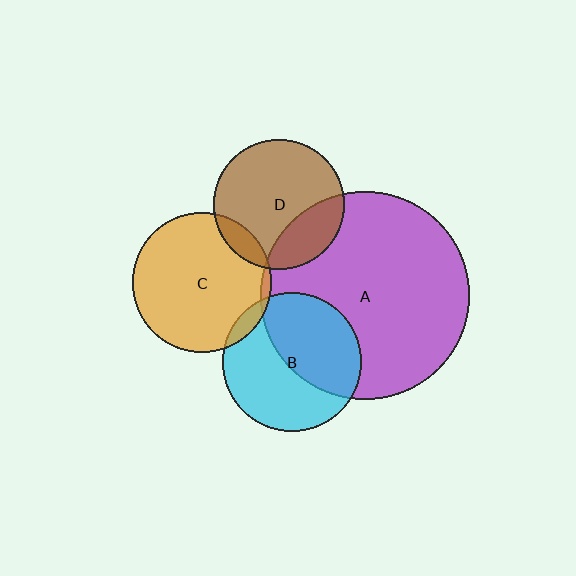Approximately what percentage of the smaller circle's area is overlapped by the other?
Approximately 5%.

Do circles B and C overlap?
Yes.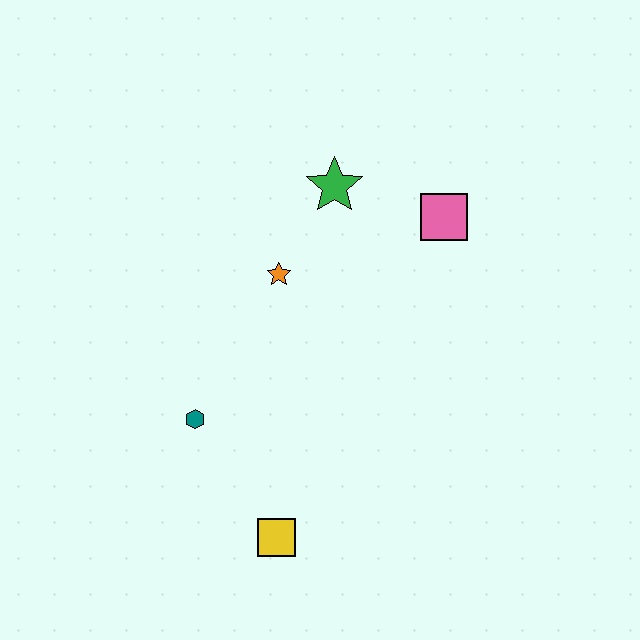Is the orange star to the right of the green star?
No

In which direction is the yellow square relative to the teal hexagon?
The yellow square is below the teal hexagon.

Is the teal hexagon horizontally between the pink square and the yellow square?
No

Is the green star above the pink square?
Yes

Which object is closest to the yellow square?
The teal hexagon is closest to the yellow square.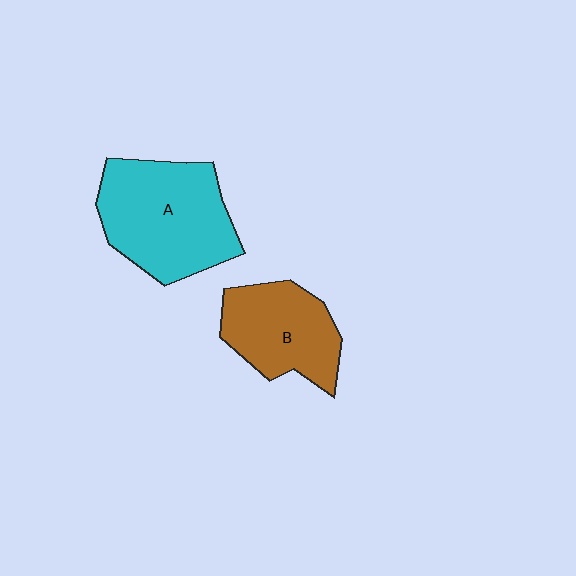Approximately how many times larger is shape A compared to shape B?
Approximately 1.4 times.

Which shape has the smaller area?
Shape B (brown).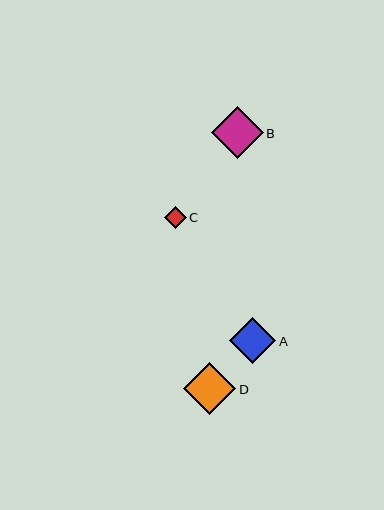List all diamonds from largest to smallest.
From largest to smallest: B, D, A, C.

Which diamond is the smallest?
Diamond C is the smallest with a size of approximately 22 pixels.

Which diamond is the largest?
Diamond B is the largest with a size of approximately 52 pixels.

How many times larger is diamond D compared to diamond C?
Diamond D is approximately 2.4 times the size of diamond C.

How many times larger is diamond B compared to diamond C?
Diamond B is approximately 2.4 times the size of diamond C.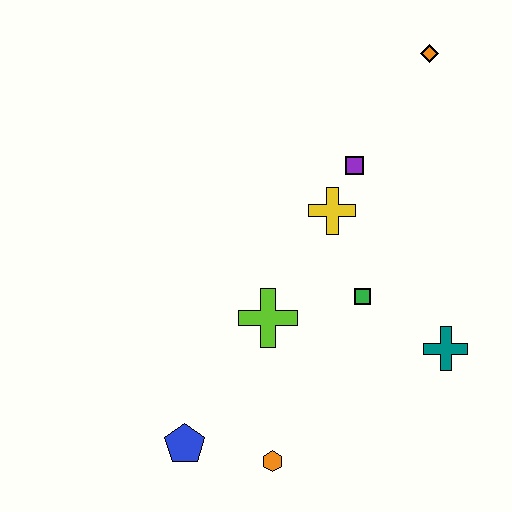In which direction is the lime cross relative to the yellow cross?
The lime cross is below the yellow cross.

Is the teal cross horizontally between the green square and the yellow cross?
No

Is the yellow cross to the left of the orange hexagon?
No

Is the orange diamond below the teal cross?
No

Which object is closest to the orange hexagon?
The blue pentagon is closest to the orange hexagon.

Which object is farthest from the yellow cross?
The blue pentagon is farthest from the yellow cross.